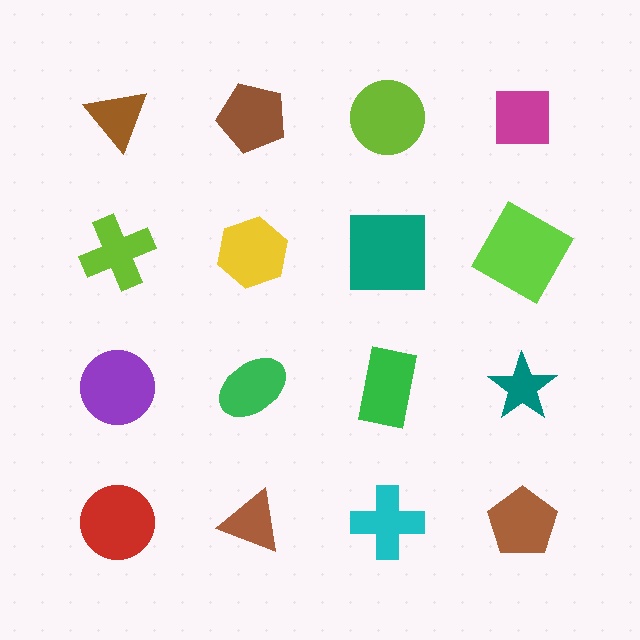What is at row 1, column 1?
A brown triangle.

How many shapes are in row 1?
4 shapes.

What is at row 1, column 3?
A lime circle.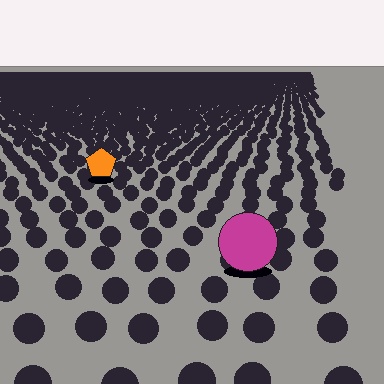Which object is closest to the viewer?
The magenta circle is closest. The texture marks near it are larger and more spread out.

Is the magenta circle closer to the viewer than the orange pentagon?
Yes. The magenta circle is closer — you can tell from the texture gradient: the ground texture is coarser near it.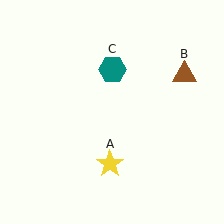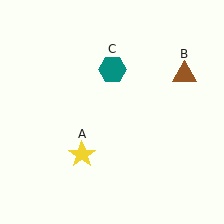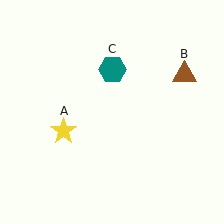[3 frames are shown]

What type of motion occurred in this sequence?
The yellow star (object A) rotated clockwise around the center of the scene.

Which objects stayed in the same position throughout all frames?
Brown triangle (object B) and teal hexagon (object C) remained stationary.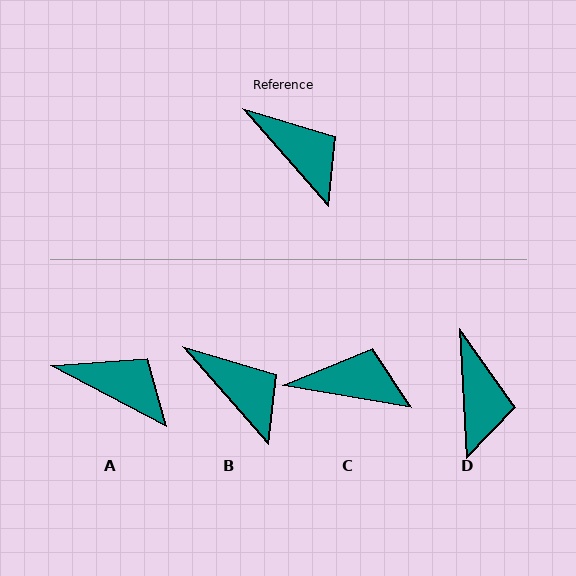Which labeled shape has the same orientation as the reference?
B.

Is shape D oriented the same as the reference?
No, it is off by about 38 degrees.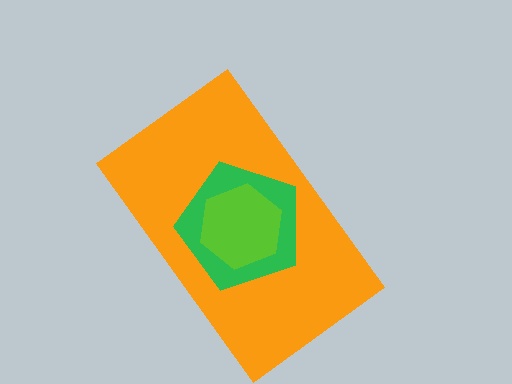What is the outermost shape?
The orange rectangle.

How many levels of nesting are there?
3.